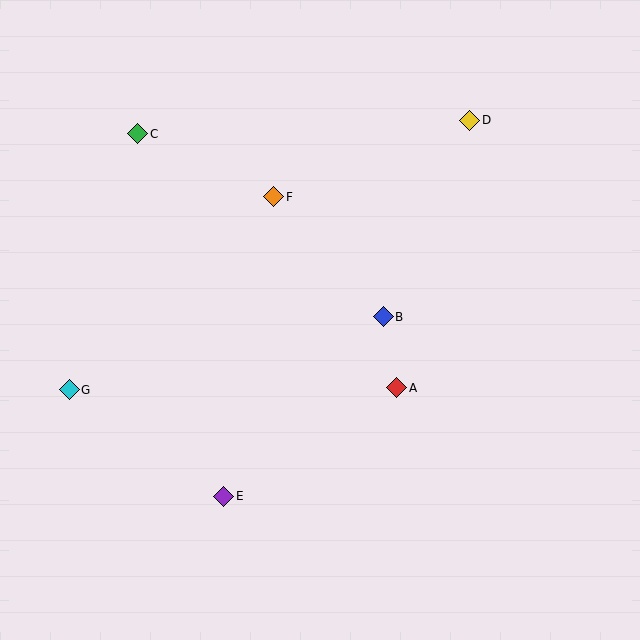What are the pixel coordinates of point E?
Point E is at (224, 497).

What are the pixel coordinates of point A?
Point A is at (397, 388).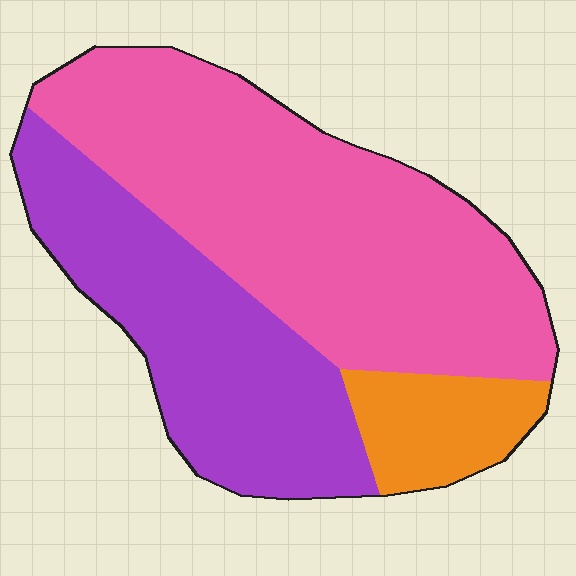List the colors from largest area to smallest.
From largest to smallest: pink, purple, orange.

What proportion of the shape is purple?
Purple takes up between a quarter and a half of the shape.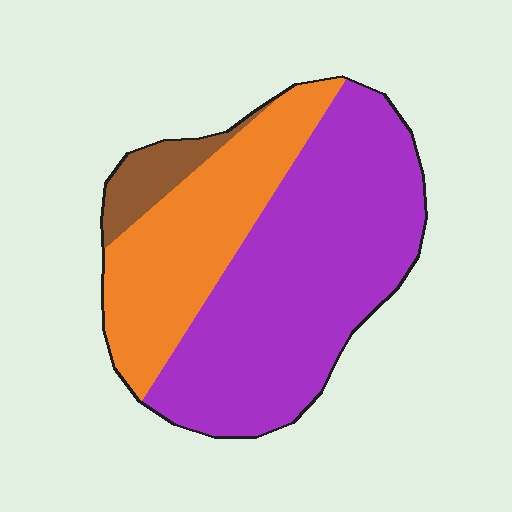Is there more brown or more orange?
Orange.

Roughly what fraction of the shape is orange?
Orange takes up between a quarter and a half of the shape.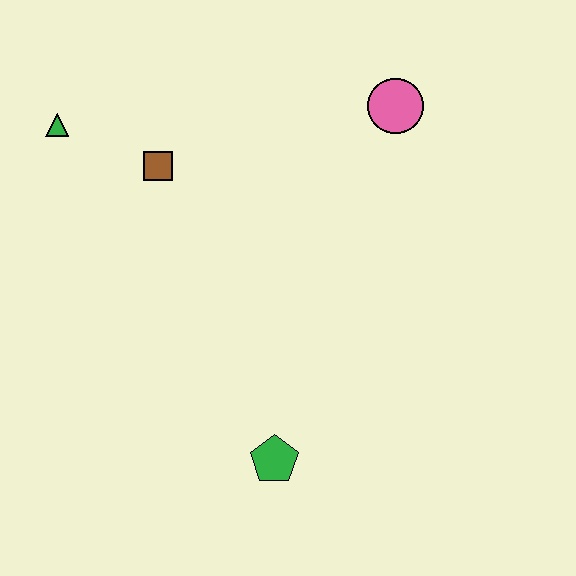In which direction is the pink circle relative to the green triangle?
The pink circle is to the right of the green triangle.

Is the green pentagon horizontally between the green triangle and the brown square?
No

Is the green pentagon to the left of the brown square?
No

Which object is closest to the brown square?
The green triangle is closest to the brown square.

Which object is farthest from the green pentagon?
The green triangle is farthest from the green pentagon.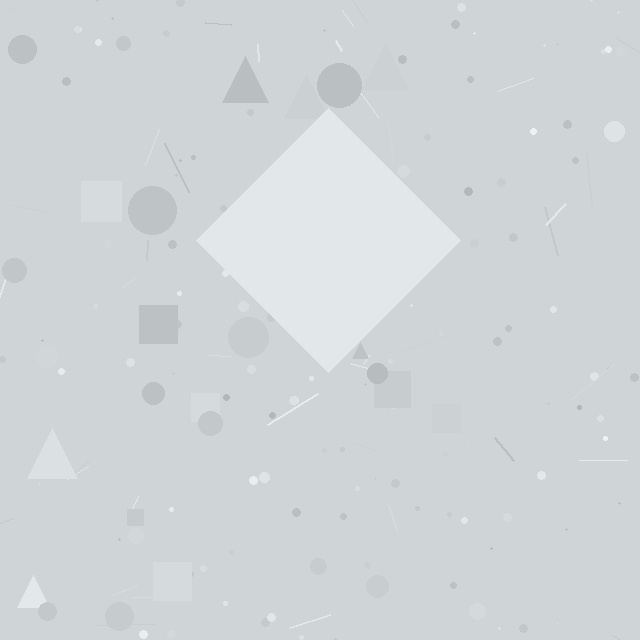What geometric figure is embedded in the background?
A diamond is embedded in the background.